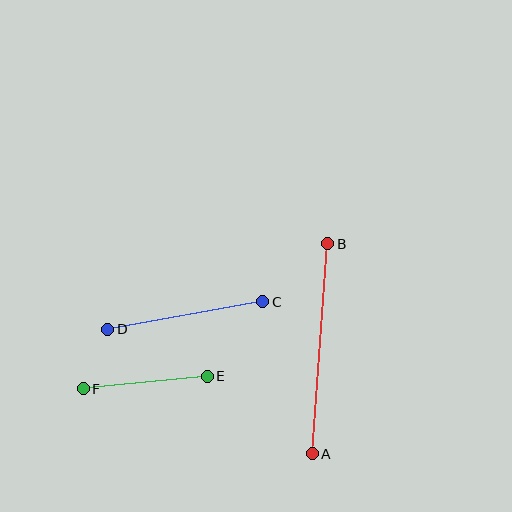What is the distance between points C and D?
The distance is approximately 158 pixels.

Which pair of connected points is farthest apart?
Points A and B are farthest apart.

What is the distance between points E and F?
The distance is approximately 125 pixels.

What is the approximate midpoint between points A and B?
The midpoint is at approximately (320, 349) pixels.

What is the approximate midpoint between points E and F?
The midpoint is at approximately (145, 382) pixels.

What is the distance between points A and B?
The distance is approximately 210 pixels.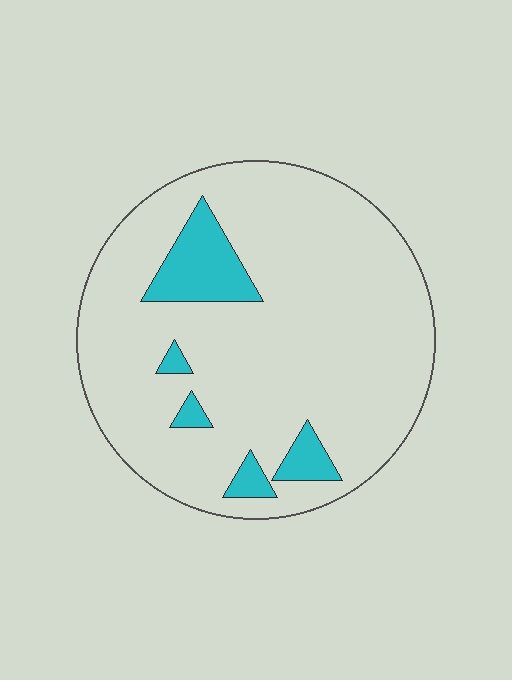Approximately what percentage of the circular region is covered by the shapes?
Approximately 10%.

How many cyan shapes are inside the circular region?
5.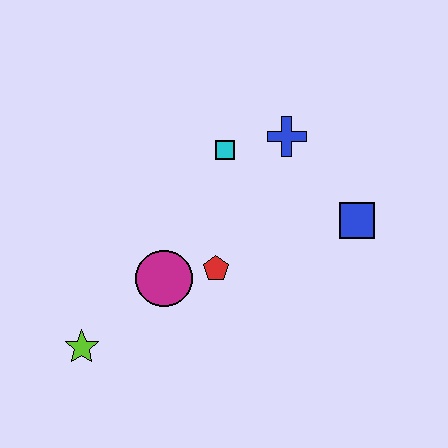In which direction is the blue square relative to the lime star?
The blue square is to the right of the lime star.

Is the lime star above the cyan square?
No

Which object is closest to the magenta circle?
The red pentagon is closest to the magenta circle.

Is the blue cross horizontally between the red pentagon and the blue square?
Yes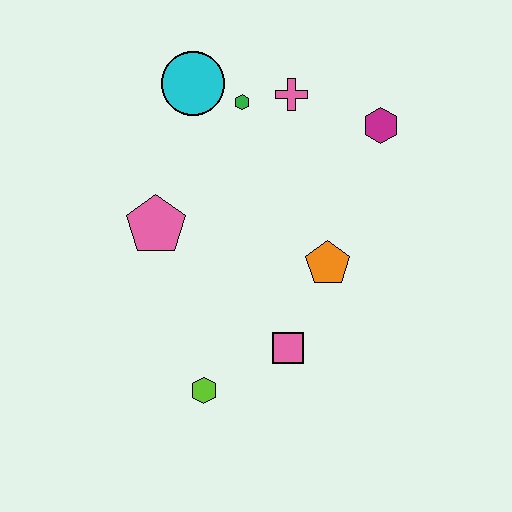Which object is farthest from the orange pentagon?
The cyan circle is farthest from the orange pentagon.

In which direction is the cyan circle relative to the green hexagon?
The cyan circle is to the left of the green hexagon.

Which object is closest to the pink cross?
The green hexagon is closest to the pink cross.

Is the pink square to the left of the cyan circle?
No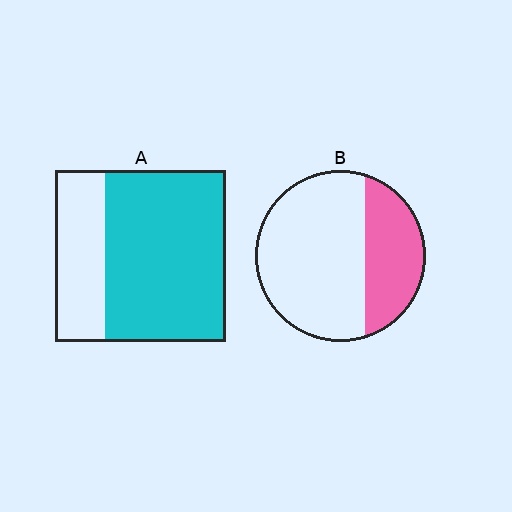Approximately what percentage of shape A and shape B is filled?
A is approximately 70% and B is approximately 30%.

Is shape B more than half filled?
No.